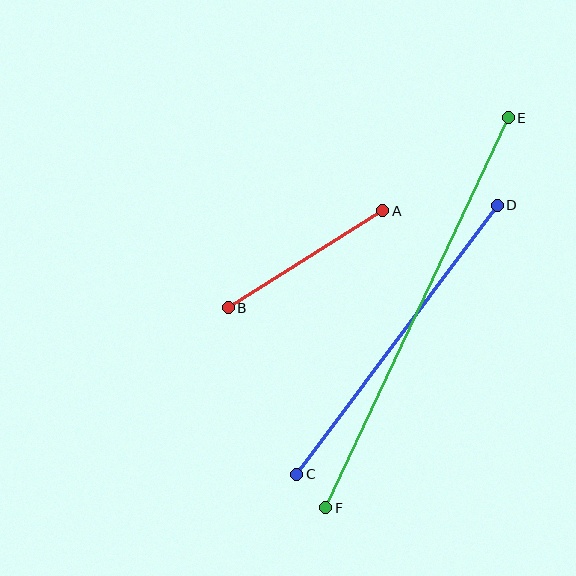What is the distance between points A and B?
The distance is approximately 183 pixels.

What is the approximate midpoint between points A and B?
The midpoint is at approximately (305, 259) pixels.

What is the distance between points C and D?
The distance is approximately 335 pixels.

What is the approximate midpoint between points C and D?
The midpoint is at approximately (397, 340) pixels.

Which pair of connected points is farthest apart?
Points E and F are farthest apart.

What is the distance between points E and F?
The distance is approximately 431 pixels.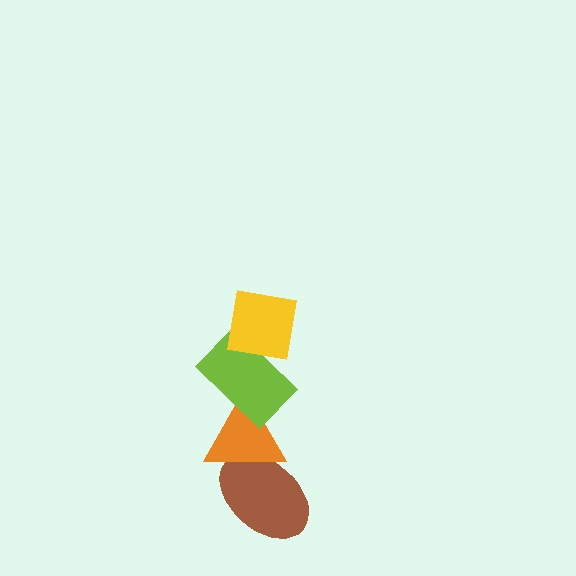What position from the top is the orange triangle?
The orange triangle is 3rd from the top.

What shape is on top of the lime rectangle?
The yellow square is on top of the lime rectangle.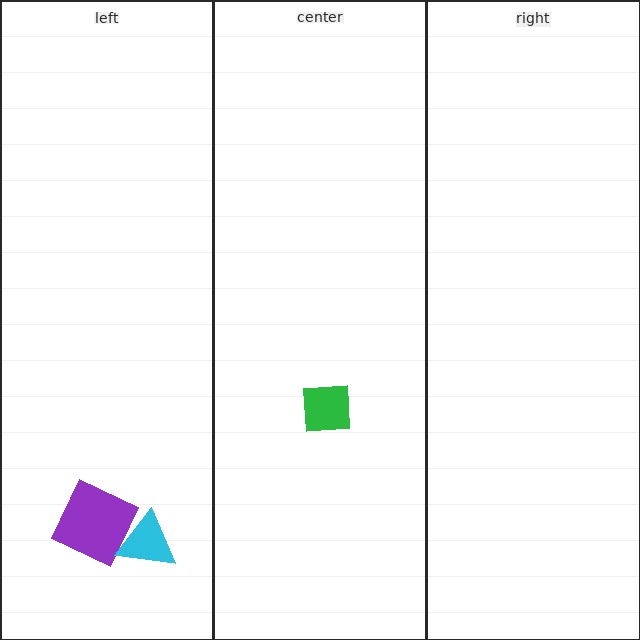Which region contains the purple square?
The left region.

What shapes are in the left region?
The purple square, the cyan triangle.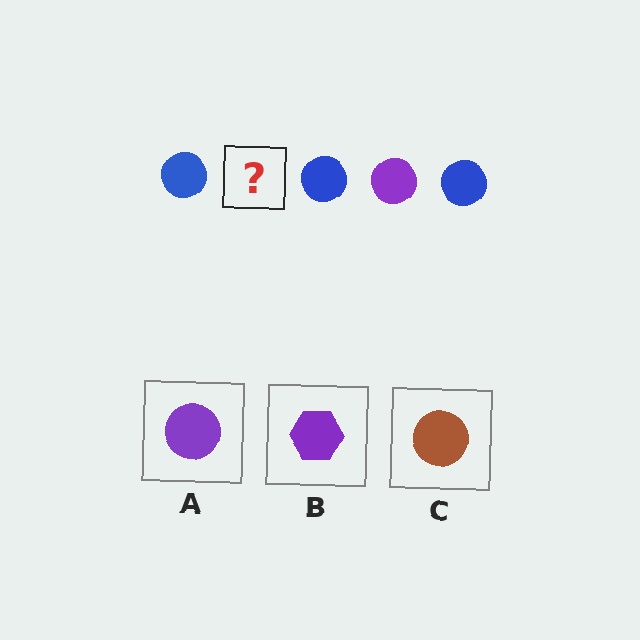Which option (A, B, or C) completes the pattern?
A.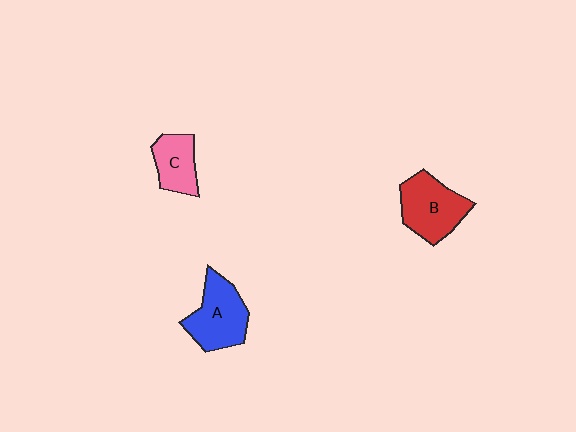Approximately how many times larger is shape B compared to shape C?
Approximately 1.5 times.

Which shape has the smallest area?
Shape C (pink).